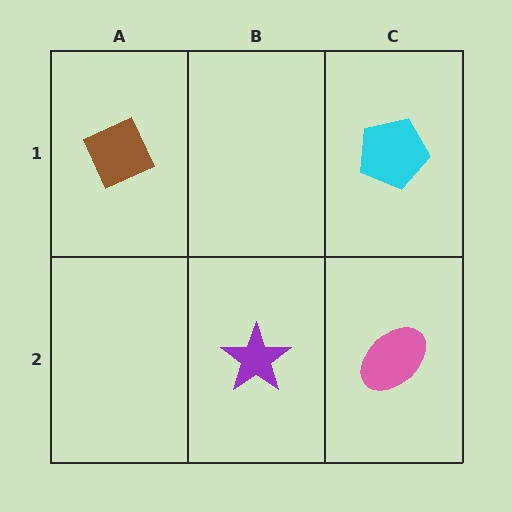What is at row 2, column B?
A purple star.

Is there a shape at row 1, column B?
No, that cell is empty.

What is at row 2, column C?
A pink ellipse.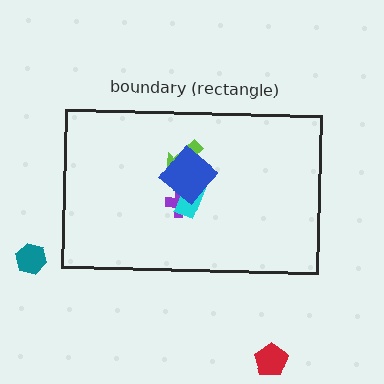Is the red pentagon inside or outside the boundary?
Outside.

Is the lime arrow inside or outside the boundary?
Inside.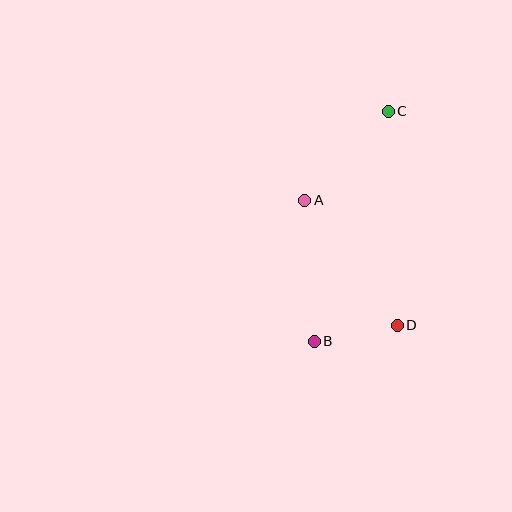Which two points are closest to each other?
Points B and D are closest to each other.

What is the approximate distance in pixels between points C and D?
The distance between C and D is approximately 214 pixels.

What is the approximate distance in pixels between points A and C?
The distance between A and C is approximately 122 pixels.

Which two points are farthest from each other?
Points B and C are farthest from each other.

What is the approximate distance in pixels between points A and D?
The distance between A and D is approximately 155 pixels.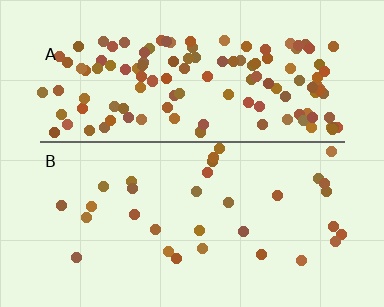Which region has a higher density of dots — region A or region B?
A (the top).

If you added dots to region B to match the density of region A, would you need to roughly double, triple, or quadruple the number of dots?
Approximately quadruple.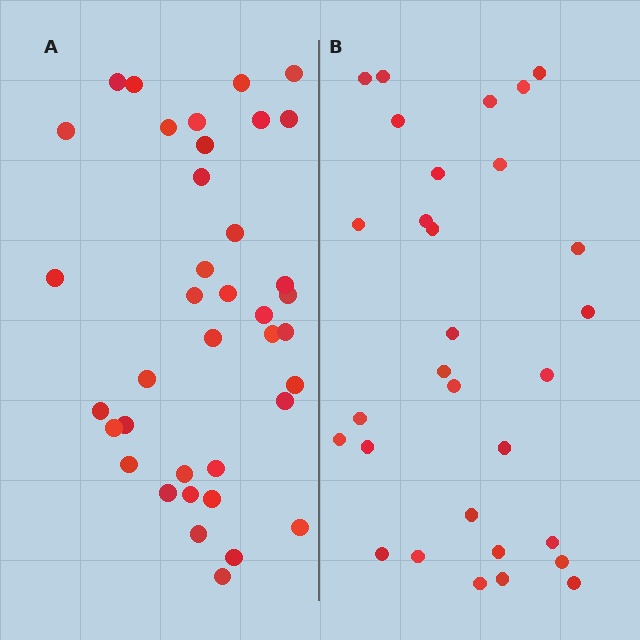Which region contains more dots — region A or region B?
Region A (the left region) has more dots.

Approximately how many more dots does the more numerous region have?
Region A has roughly 8 or so more dots than region B.